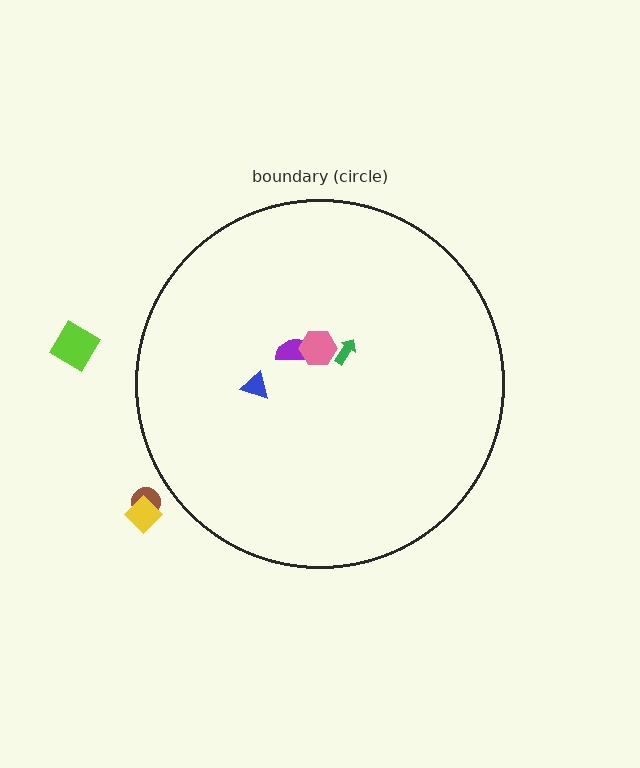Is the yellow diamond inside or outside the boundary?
Outside.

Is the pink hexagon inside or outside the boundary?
Inside.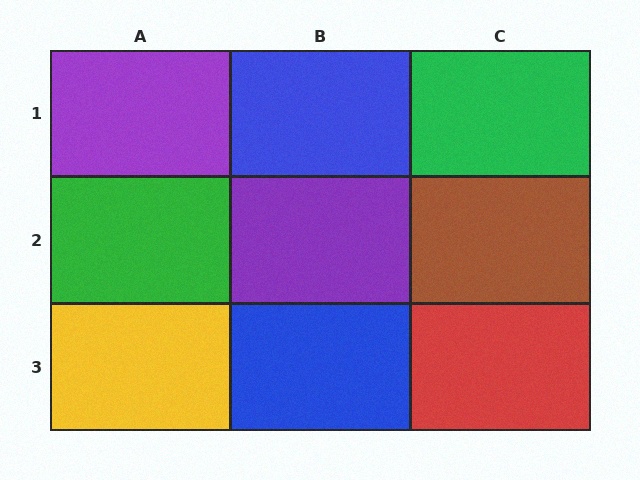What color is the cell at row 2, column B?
Purple.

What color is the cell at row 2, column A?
Green.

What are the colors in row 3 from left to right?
Yellow, blue, red.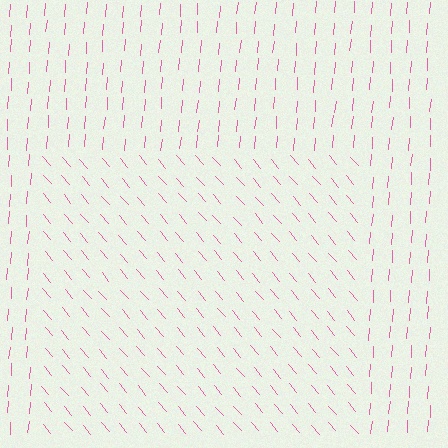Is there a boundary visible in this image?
Yes, there is a texture boundary formed by a change in line orientation.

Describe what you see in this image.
The image is filled with small pink line segments. A rectangle region in the image has lines oriented differently from the surrounding lines, creating a visible texture boundary.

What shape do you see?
I see a rectangle.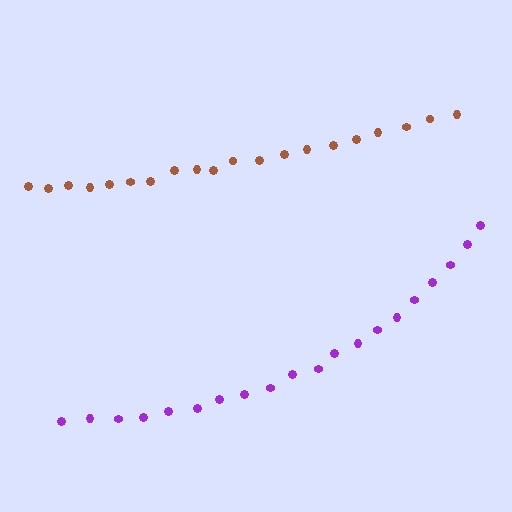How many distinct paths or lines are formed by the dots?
There are 2 distinct paths.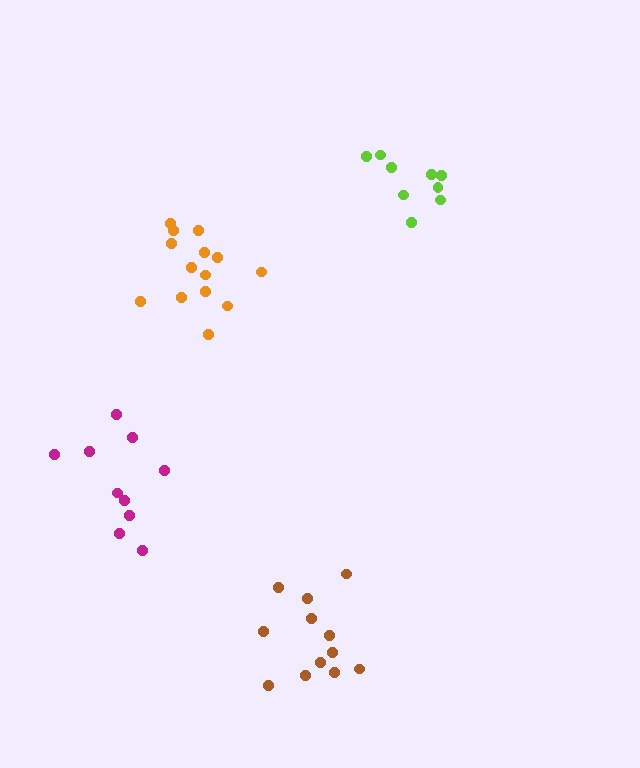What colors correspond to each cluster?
The clusters are colored: magenta, brown, lime, orange.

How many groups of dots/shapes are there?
There are 4 groups.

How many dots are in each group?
Group 1: 10 dots, Group 2: 12 dots, Group 3: 9 dots, Group 4: 14 dots (45 total).